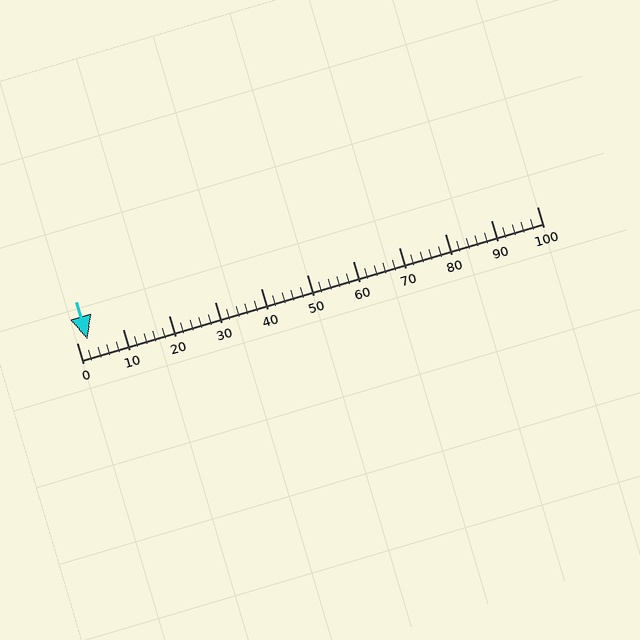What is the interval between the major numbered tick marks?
The major tick marks are spaced 10 units apart.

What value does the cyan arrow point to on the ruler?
The cyan arrow points to approximately 2.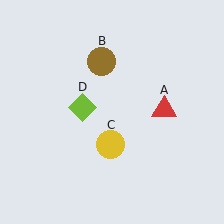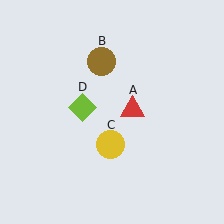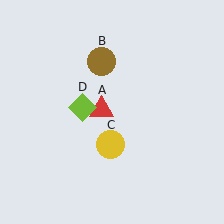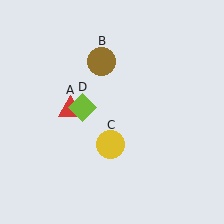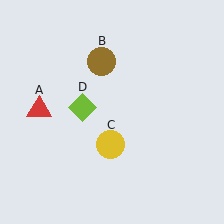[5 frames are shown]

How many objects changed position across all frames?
1 object changed position: red triangle (object A).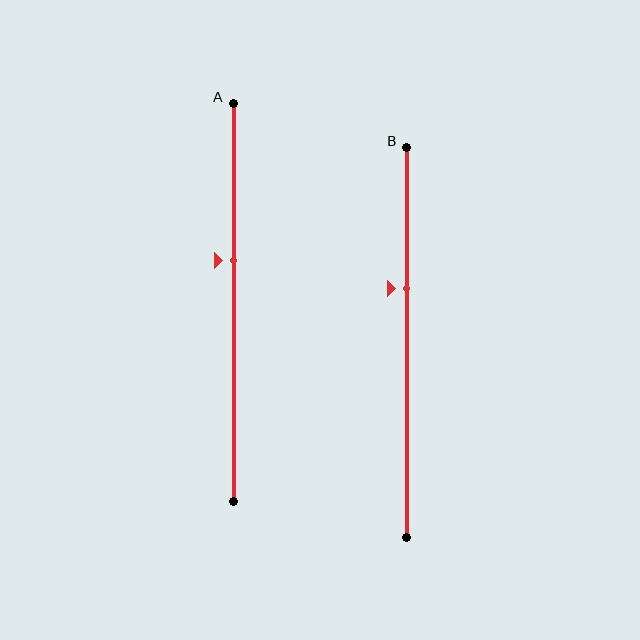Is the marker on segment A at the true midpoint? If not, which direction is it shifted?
No, the marker on segment A is shifted upward by about 11% of the segment length.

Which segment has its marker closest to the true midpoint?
Segment A has its marker closest to the true midpoint.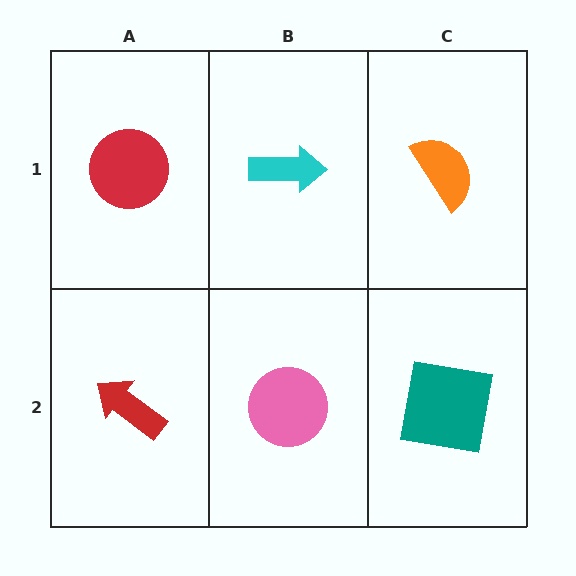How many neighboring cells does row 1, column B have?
3.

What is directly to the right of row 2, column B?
A teal square.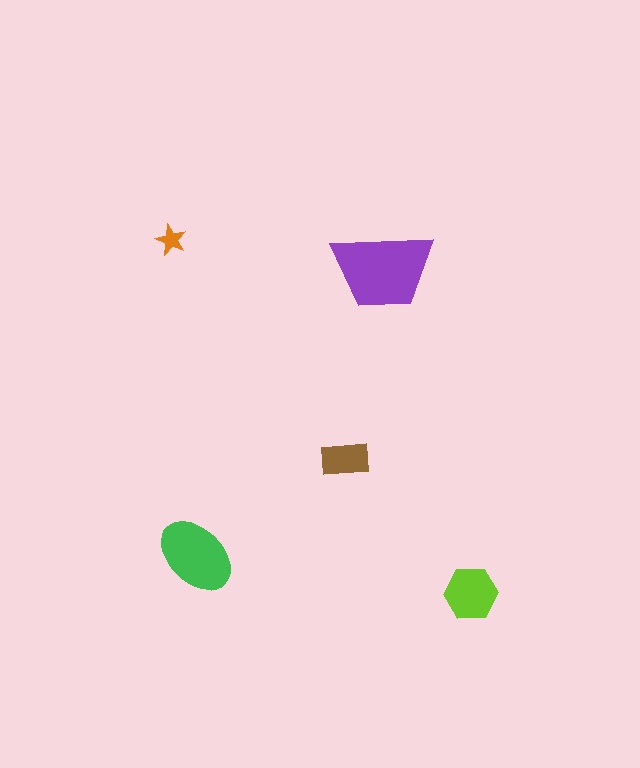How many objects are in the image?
There are 5 objects in the image.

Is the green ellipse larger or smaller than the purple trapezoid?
Smaller.